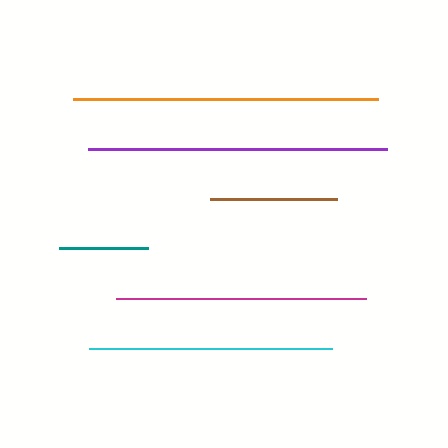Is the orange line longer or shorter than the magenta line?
The orange line is longer than the magenta line.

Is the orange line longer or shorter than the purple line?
The orange line is longer than the purple line.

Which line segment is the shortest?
The teal line is the shortest at approximately 89 pixels.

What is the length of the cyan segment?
The cyan segment is approximately 244 pixels long.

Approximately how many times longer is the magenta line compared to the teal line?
The magenta line is approximately 2.8 times the length of the teal line.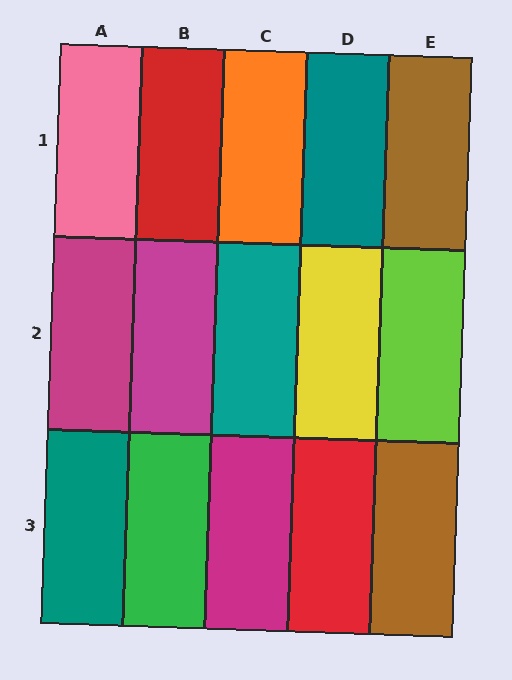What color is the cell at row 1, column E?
Brown.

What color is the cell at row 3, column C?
Magenta.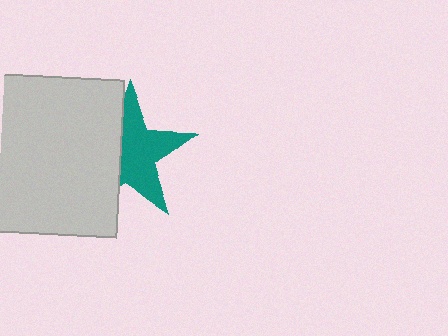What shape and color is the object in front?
The object in front is a light gray square.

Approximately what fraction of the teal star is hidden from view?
Roughly 42% of the teal star is hidden behind the light gray square.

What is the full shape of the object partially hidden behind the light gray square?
The partially hidden object is a teal star.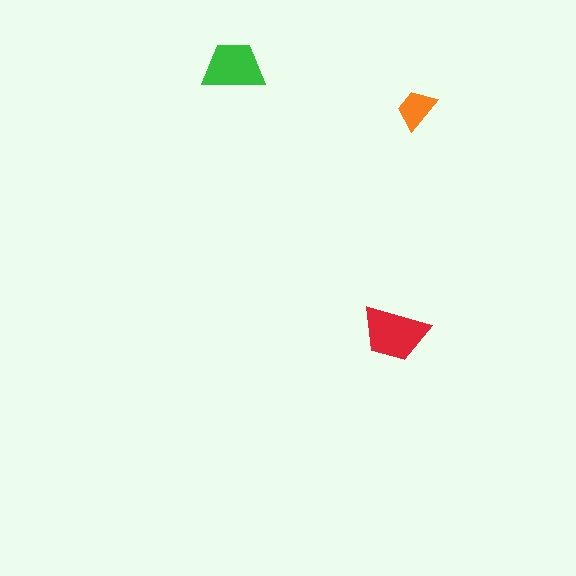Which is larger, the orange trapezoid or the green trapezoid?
The green one.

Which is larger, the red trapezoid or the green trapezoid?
The red one.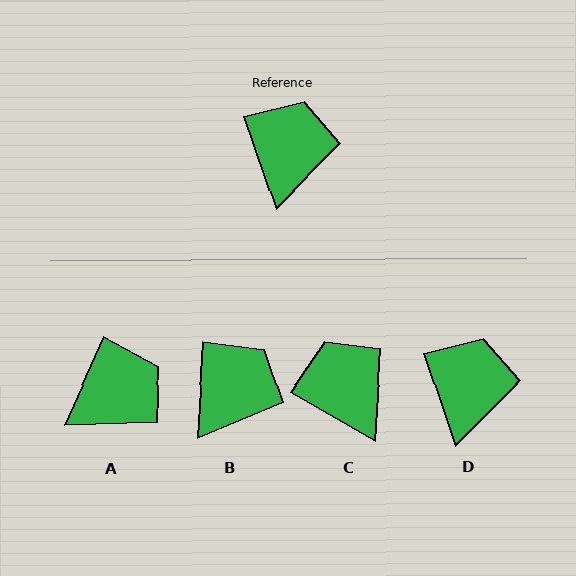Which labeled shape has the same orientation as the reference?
D.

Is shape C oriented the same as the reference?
No, it is off by about 41 degrees.